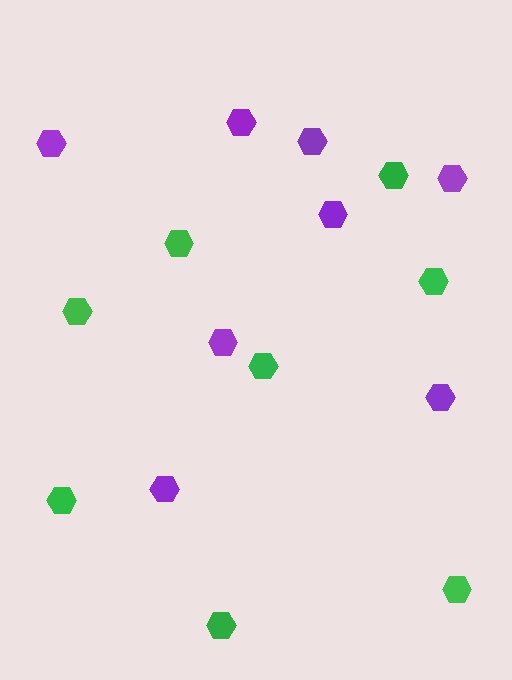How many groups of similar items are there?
There are 2 groups: one group of green hexagons (8) and one group of purple hexagons (8).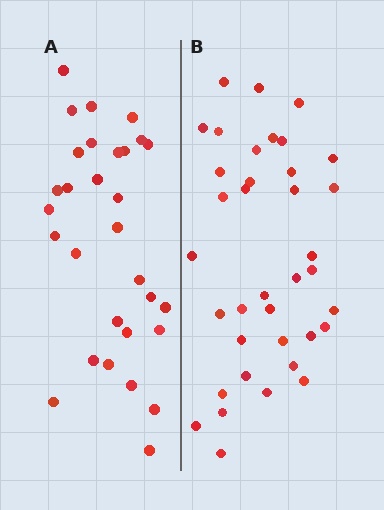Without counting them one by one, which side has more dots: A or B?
Region B (the right region) has more dots.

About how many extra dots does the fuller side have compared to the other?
Region B has roughly 8 or so more dots than region A.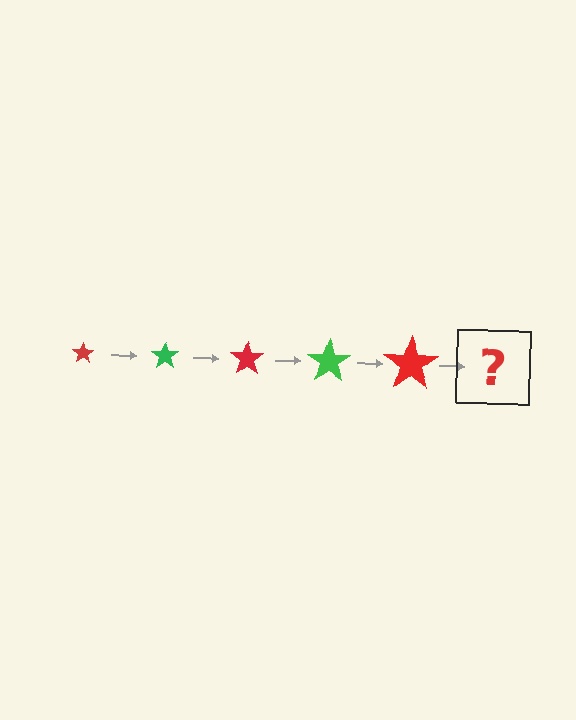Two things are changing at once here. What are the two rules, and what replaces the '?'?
The two rules are that the star grows larger each step and the color cycles through red and green. The '?' should be a green star, larger than the previous one.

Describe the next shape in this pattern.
It should be a green star, larger than the previous one.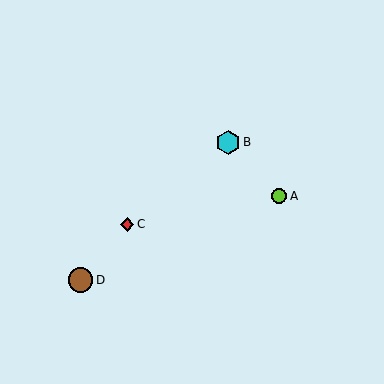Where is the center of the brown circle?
The center of the brown circle is at (80, 280).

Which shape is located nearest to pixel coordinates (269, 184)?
The lime circle (labeled A) at (279, 196) is nearest to that location.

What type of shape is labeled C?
Shape C is a red diamond.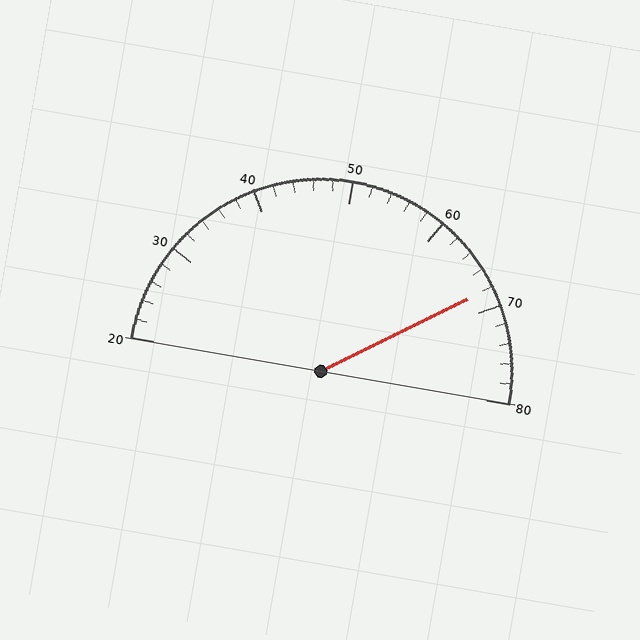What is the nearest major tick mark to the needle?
The nearest major tick mark is 70.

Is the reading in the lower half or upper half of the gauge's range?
The reading is in the upper half of the range (20 to 80).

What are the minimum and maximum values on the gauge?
The gauge ranges from 20 to 80.